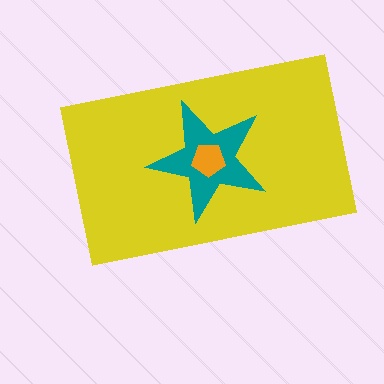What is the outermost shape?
The yellow rectangle.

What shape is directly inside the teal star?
The orange pentagon.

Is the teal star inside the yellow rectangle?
Yes.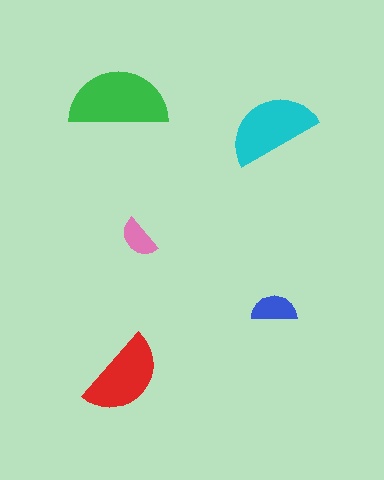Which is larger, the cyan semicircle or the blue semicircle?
The cyan one.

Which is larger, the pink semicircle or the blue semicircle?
The blue one.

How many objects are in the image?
There are 5 objects in the image.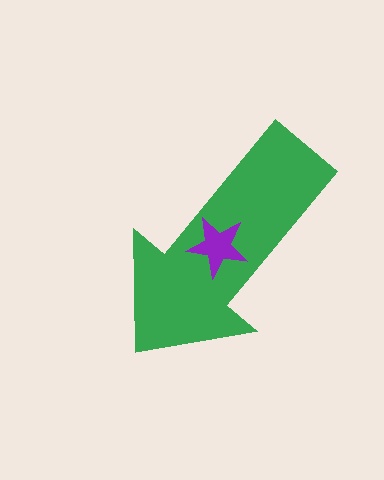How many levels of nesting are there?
2.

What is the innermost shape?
The purple star.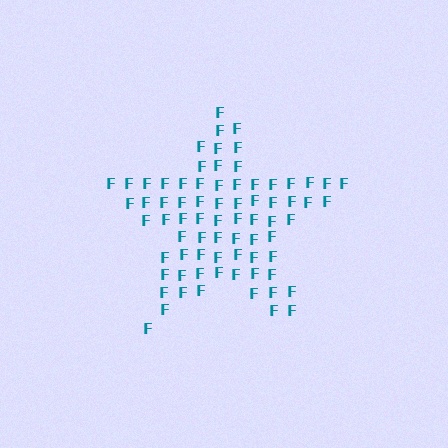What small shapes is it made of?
It is made of small letter F's.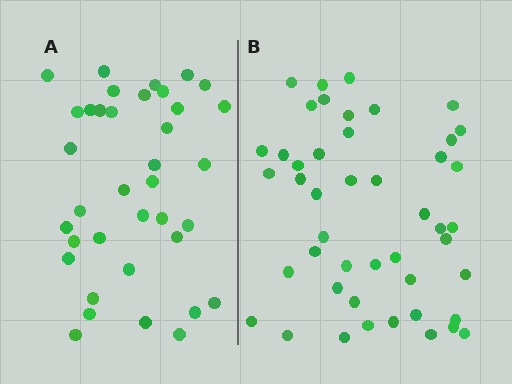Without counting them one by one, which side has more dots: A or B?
Region B (the right region) has more dots.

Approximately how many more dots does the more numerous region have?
Region B has roughly 8 or so more dots than region A.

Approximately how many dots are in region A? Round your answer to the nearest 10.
About 40 dots. (The exact count is 37, which rounds to 40.)